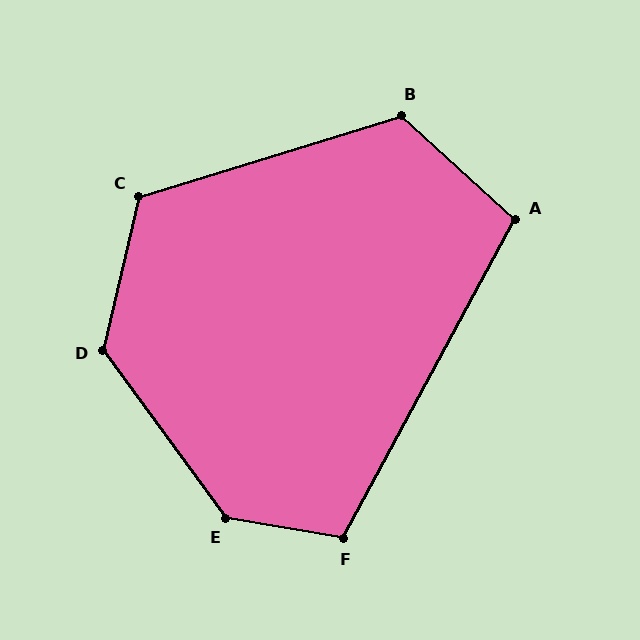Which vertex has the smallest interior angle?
A, at approximately 104 degrees.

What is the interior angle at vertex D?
Approximately 131 degrees (obtuse).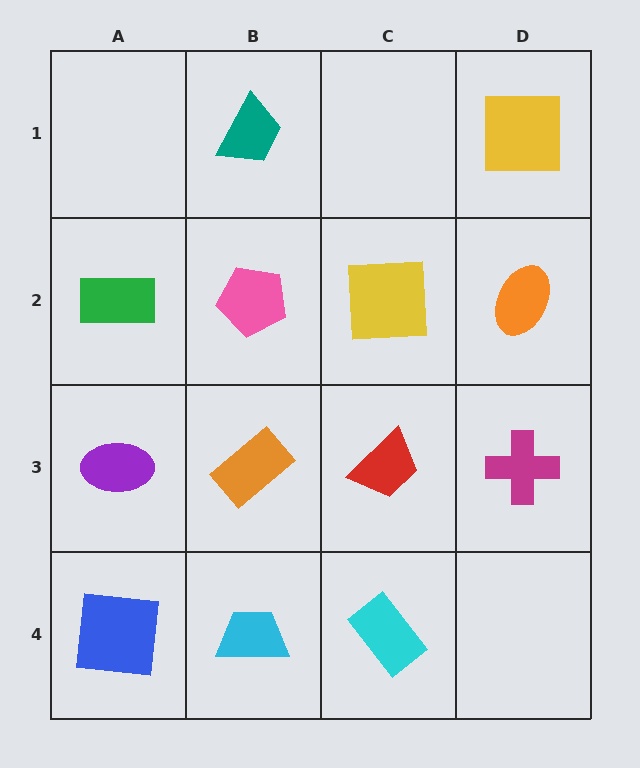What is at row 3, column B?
An orange rectangle.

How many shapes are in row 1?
2 shapes.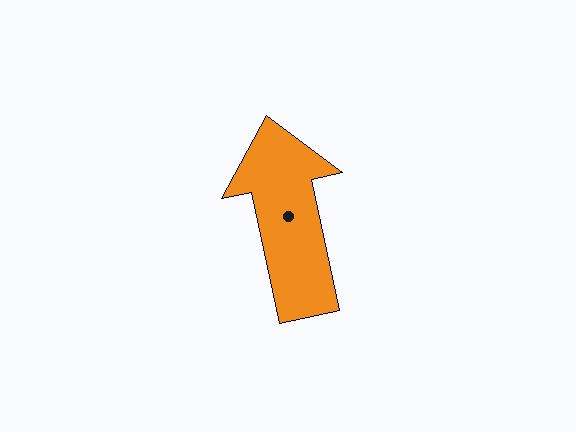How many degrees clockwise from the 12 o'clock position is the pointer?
Approximately 348 degrees.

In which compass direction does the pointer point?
North.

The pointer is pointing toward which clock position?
Roughly 12 o'clock.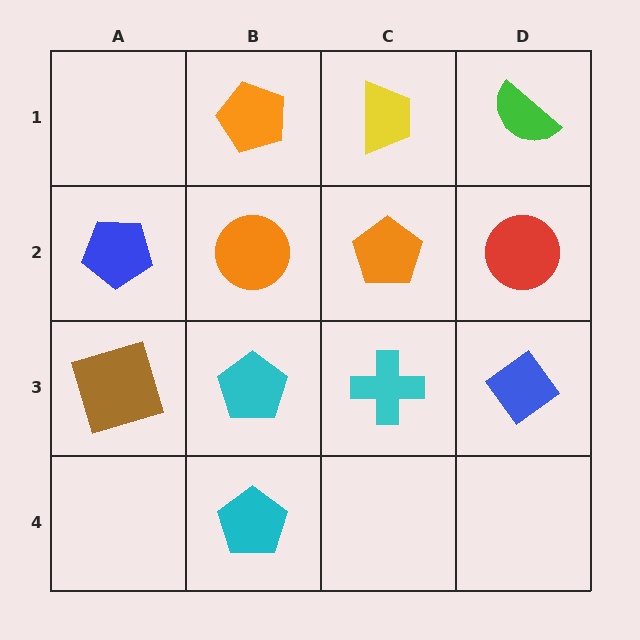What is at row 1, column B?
An orange pentagon.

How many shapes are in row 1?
3 shapes.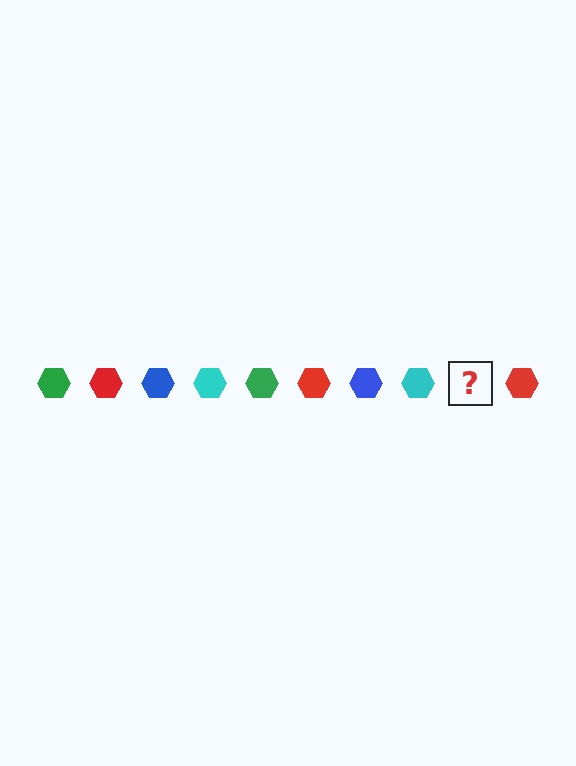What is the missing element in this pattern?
The missing element is a green hexagon.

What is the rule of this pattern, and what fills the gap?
The rule is that the pattern cycles through green, red, blue, cyan hexagons. The gap should be filled with a green hexagon.